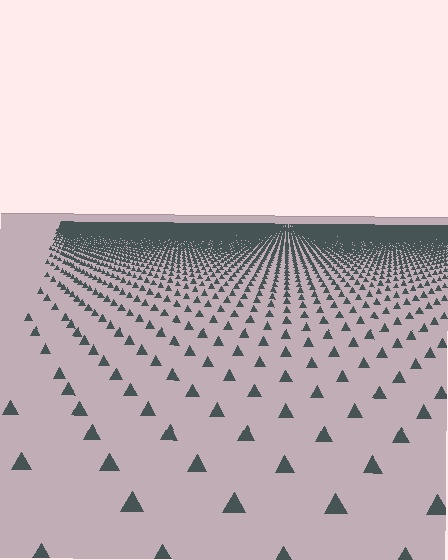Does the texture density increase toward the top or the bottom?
Density increases toward the top.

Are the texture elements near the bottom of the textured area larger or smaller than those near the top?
Larger. Near the bottom, elements are closer to the viewer and appear at a bigger on-screen size.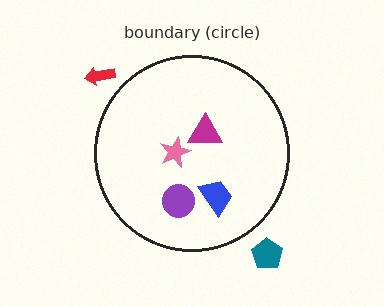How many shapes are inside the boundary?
4 inside, 2 outside.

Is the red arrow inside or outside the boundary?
Outside.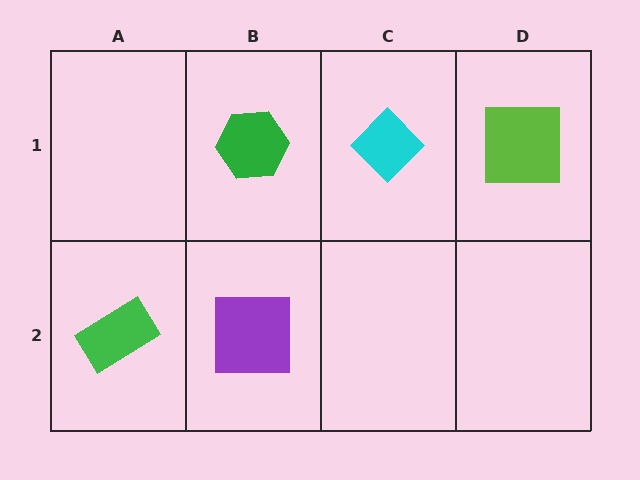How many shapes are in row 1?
3 shapes.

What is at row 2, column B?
A purple square.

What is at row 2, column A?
A green rectangle.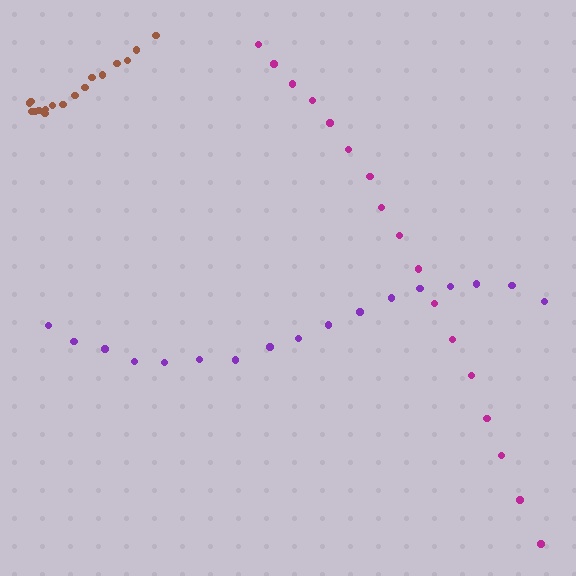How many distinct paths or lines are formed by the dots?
There are 3 distinct paths.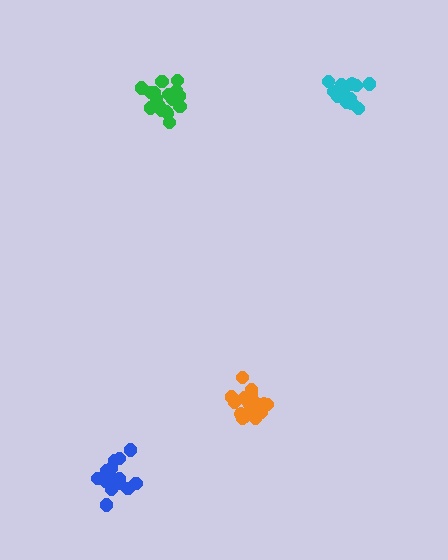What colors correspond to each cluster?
The clusters are colored: orange, green, blue, cyan.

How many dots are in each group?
Group 1: 19 dots, Group 2: 17 dots, Group 3: 14 dots, Group 4: 14 dots (64 total).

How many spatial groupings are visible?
There are 4 spatial groupings.